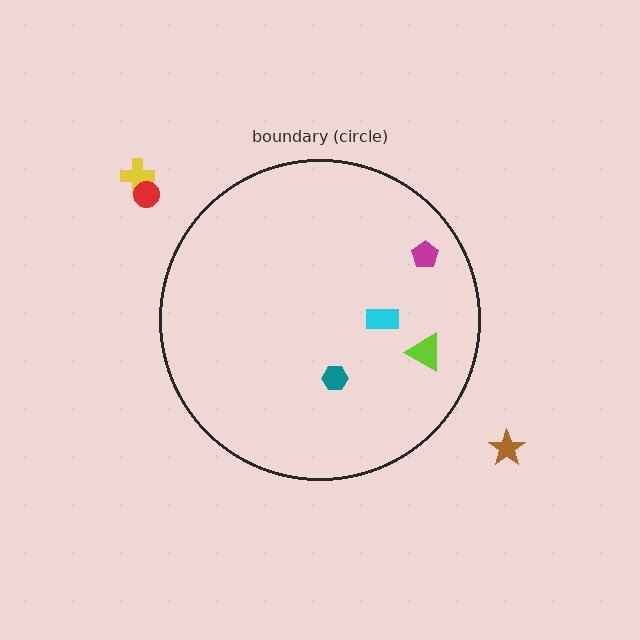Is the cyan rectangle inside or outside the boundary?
Inside.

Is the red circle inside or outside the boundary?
Outside.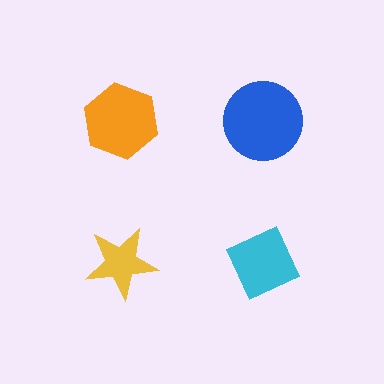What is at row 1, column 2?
A blue circle.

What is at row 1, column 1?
An orange hexagon.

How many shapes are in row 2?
2 shapes.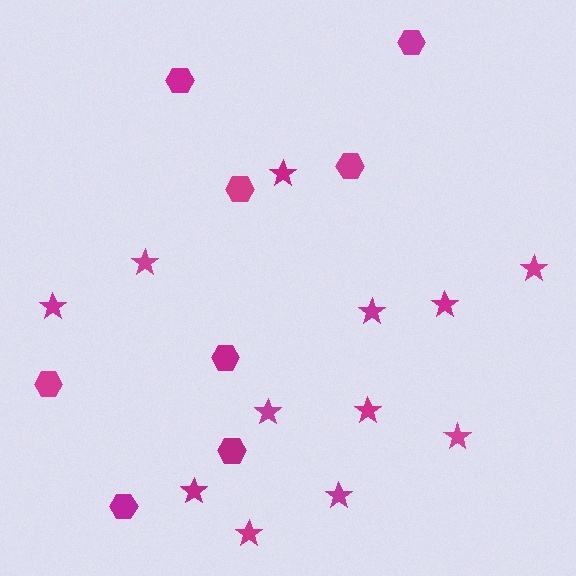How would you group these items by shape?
There are 2 groups: one group of hexagons (8) and one group of stars (12).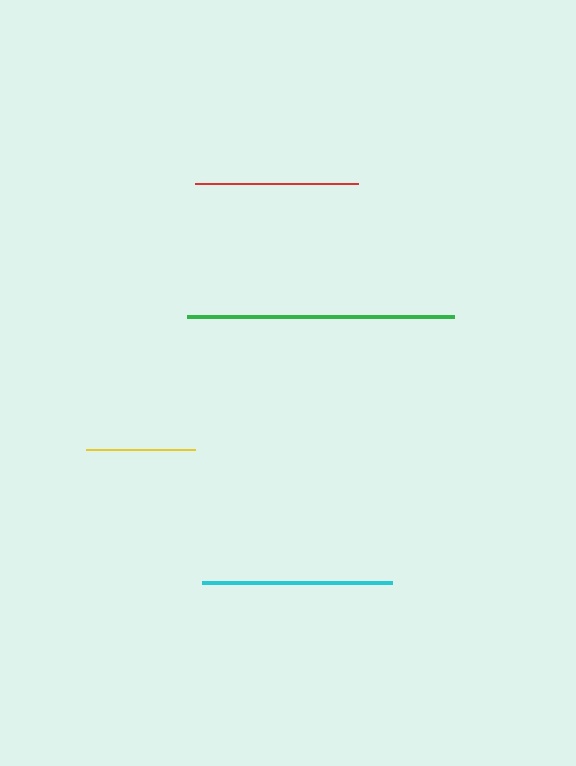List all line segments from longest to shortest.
From longest to shortest: green, cyan, red, yellow.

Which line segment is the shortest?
The yellow line is the shortest at approximately 108 pixels.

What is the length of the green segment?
The green segment is approximately 266 pixels long.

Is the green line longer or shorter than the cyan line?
The green line is longer than the cyan line.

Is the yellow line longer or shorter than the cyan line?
The cyan line is longer than the yellow line.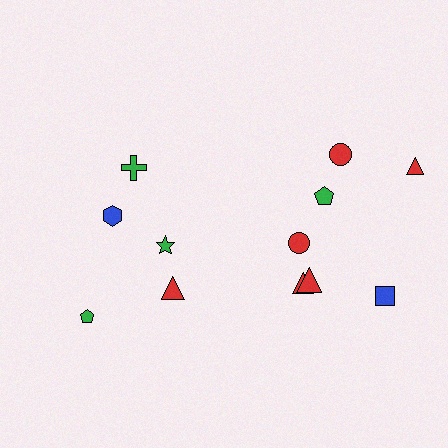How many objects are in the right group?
There are 7 objects.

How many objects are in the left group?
There are 5 objects.